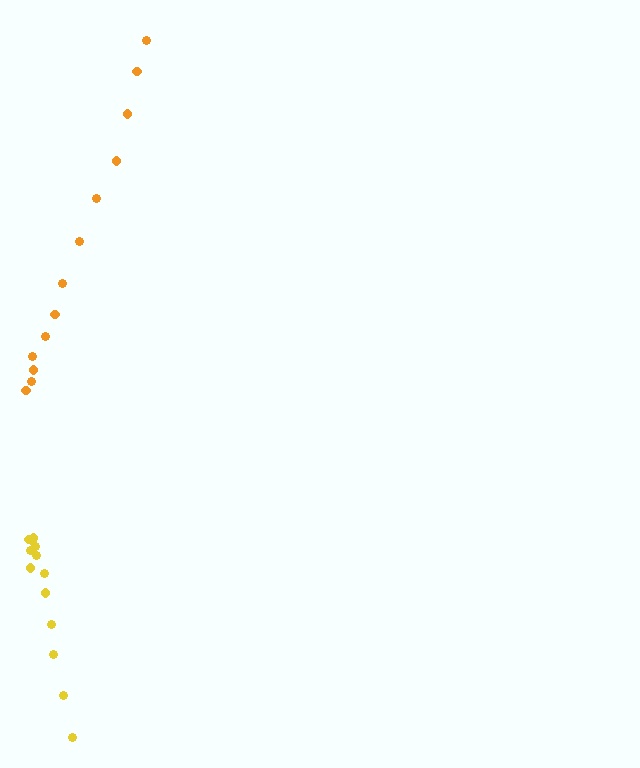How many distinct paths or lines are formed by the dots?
There are 2 distinct paths.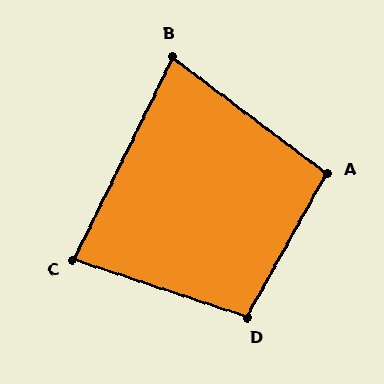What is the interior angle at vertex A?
Approximately 98 degrees (obtuse).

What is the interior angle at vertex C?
Approximately 82 degrees (acute).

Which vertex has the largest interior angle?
D, at approximately 101 degrees.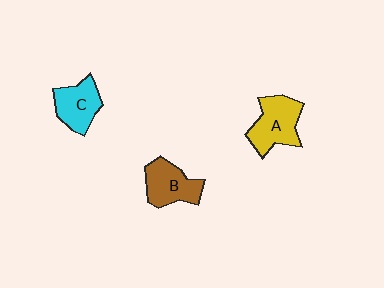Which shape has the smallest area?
Shape C (cyan).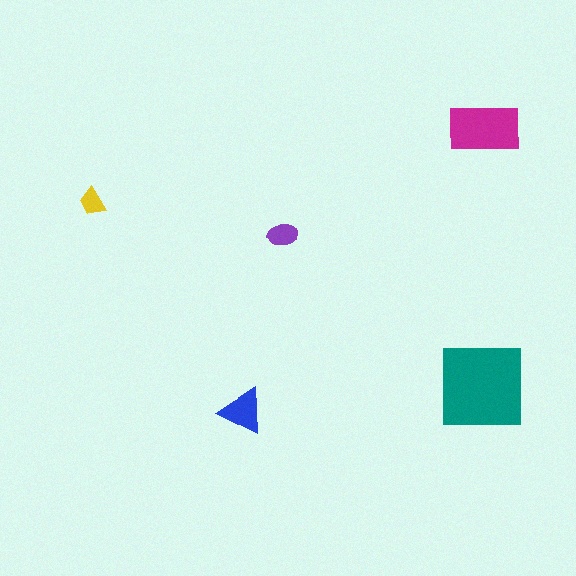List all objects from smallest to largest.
The yellow trapezoid, the purple ellipse, the blue triangle, the magenta rectangle, the teal square.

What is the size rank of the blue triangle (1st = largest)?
3rd.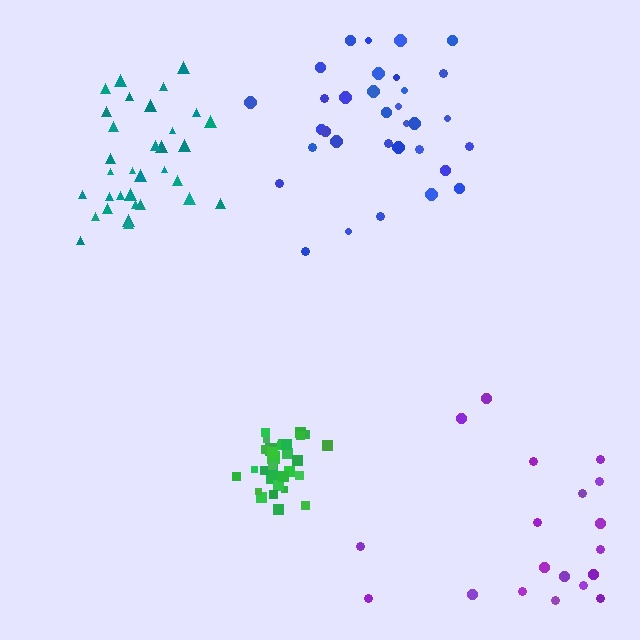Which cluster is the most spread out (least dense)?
Purple.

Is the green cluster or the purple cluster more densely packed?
Green.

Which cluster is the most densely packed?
Green.